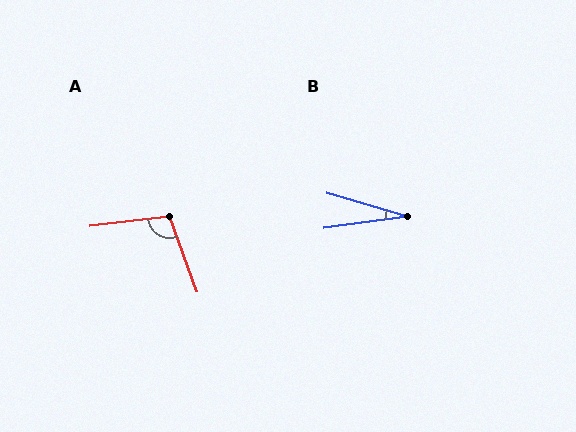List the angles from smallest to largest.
B (24°), A (103°).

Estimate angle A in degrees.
Approximately 103 degrees.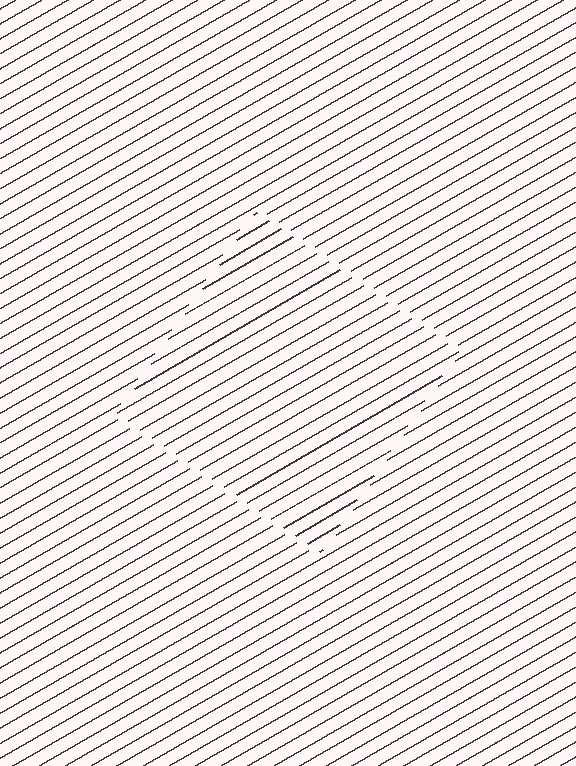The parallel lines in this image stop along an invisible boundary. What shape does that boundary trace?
An illusory square. The interior of the shape contains the same grating, shifted by half a period — the contour is defined by the phase discontinuity where line-ends from the inner and outer gratings abut.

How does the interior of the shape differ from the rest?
The interior of the shape contains the same grating, shifted by half a period — the contour is defined by the phase discontinuity where line-ends from the inner and outer gratings abut.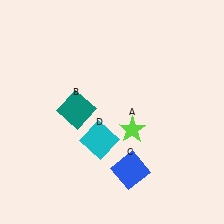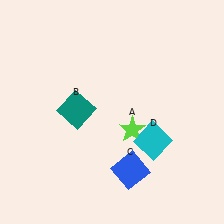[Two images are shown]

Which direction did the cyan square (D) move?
The cyan square (D) moved right.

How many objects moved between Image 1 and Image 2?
1 object moved between the two images.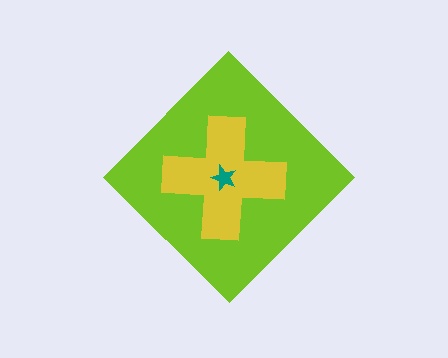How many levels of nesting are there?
3.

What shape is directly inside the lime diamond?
The yellow cross.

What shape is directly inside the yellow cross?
The teal star.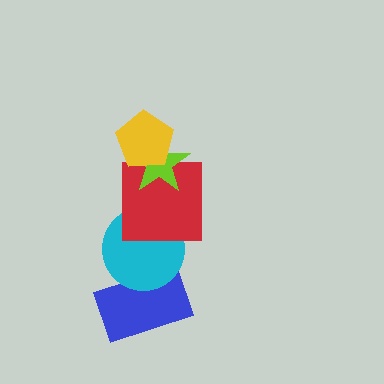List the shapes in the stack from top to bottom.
From top to bottom: the yellow pentagon, the lime star, the red square, the cyan circle, the blue rectangle.